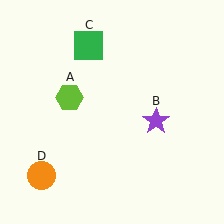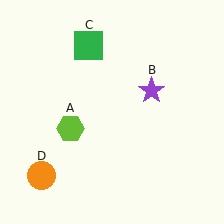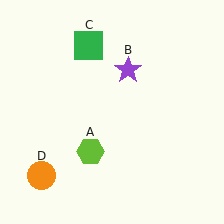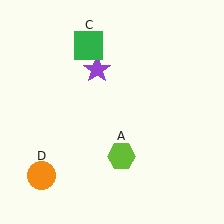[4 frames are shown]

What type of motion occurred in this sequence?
The lime hexagon (object A), purple star (object B) rotated counterclockwise around the center of the scene.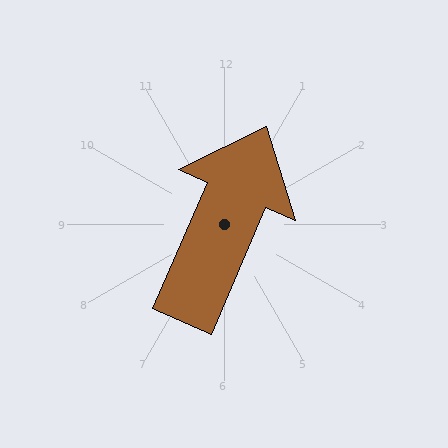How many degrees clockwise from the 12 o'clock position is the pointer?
Approximately 23 degrees.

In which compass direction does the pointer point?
Northeast.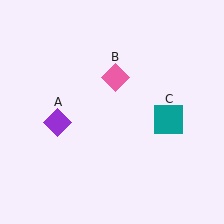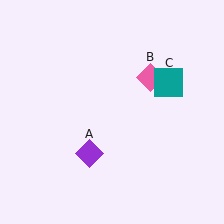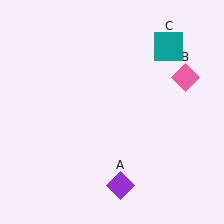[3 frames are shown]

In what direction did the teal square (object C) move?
The teal square (object C) moved up.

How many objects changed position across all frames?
3 objects changed position: purple diamond (object A), pink diamond (object B), teal square (object C).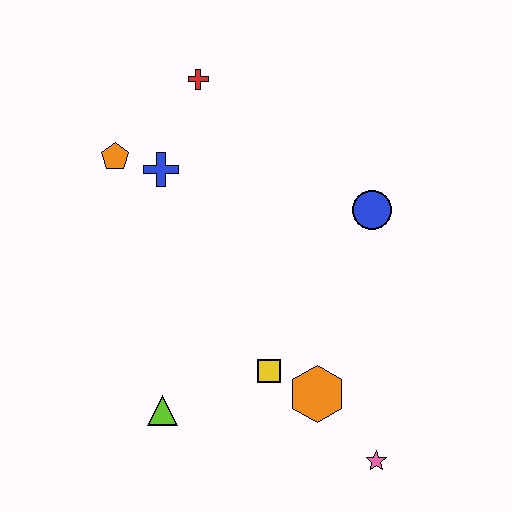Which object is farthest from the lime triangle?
The red cross is farthest from the lime triangle.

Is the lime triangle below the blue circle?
Yes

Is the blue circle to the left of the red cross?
No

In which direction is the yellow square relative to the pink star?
The yellow square is to the left of the pink star.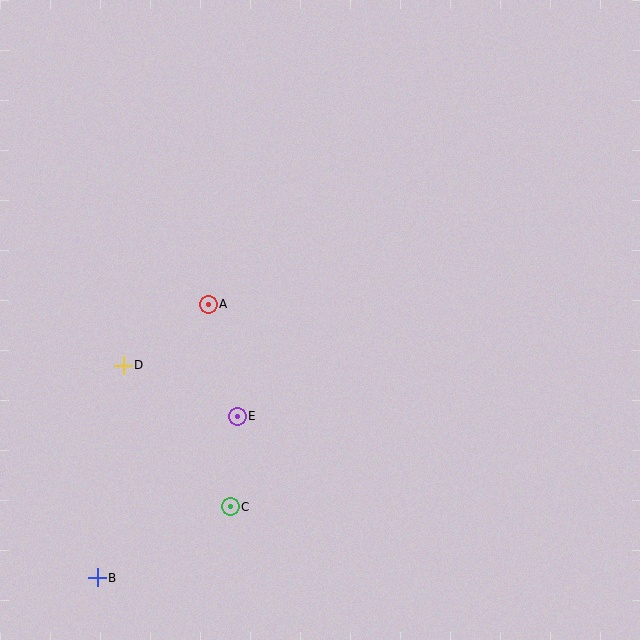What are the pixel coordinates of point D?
Point D is at (123, 365).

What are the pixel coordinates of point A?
Point A is at (208, 304).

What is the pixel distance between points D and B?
The distance between D and B is 214 pixels.